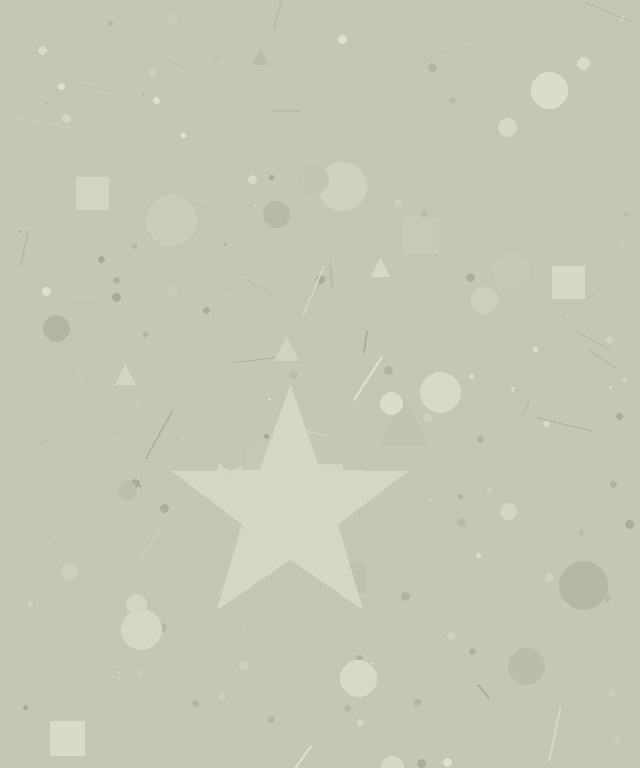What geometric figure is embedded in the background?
A star is embedded in the background.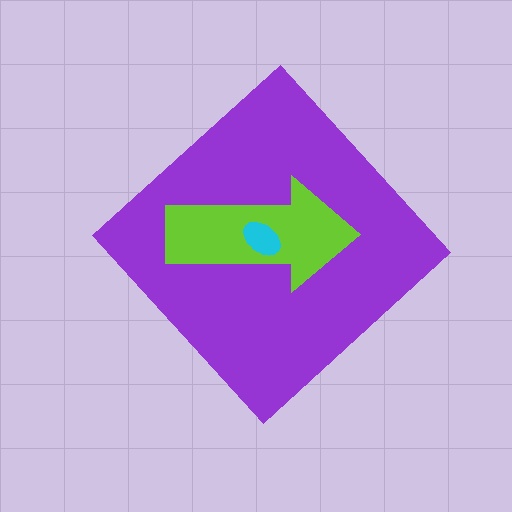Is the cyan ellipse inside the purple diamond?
Yes.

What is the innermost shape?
The cyan ellipse.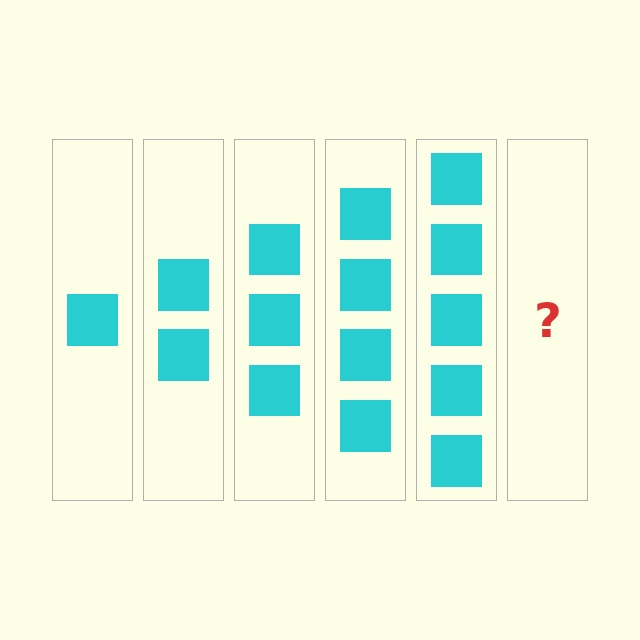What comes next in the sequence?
The next element should be 6 squares.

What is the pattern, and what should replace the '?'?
The pattern is that each step adds one more square. The '?' should be 6 squares.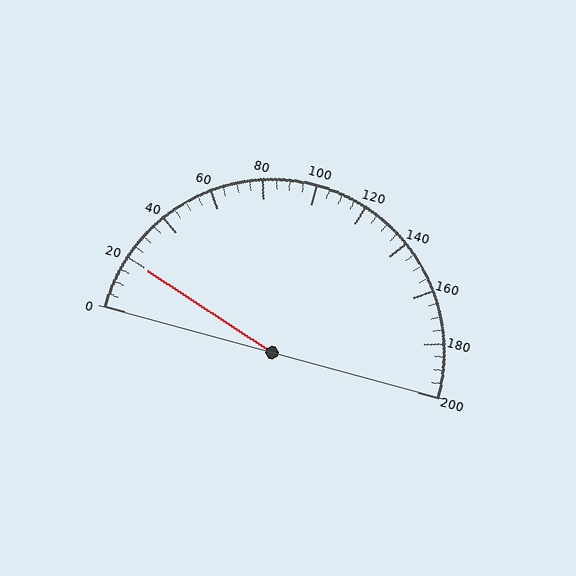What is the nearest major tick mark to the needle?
The nearest major tick mark is 20.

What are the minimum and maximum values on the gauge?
The gauge ranges from 0 to 200.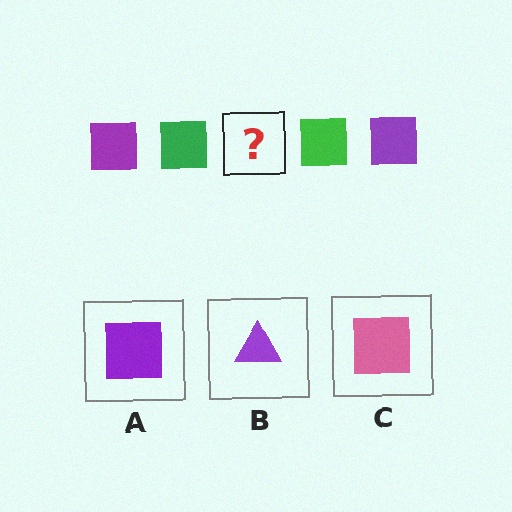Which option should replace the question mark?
Option A.